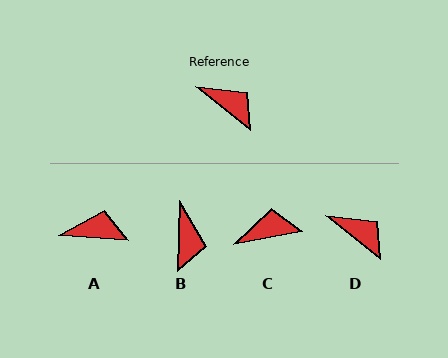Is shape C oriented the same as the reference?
No, it is off by about 49 degrees.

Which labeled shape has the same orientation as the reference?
D.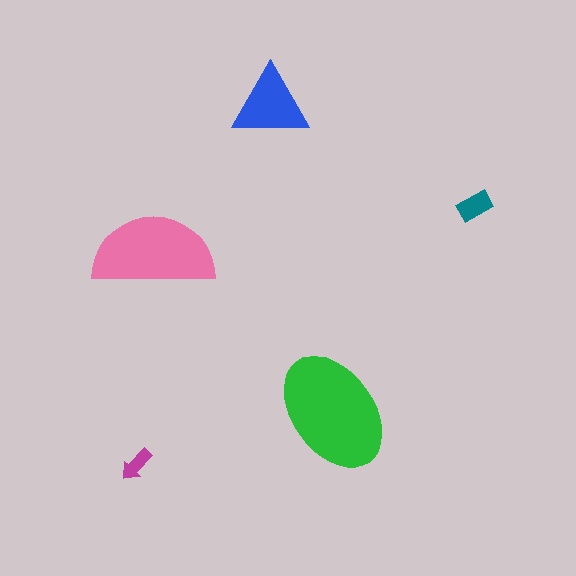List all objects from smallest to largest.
The magenta arrow, the teal rectangle, the blue triangle, the pink semicircle, the green ellipse.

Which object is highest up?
The blue triangle is topmost.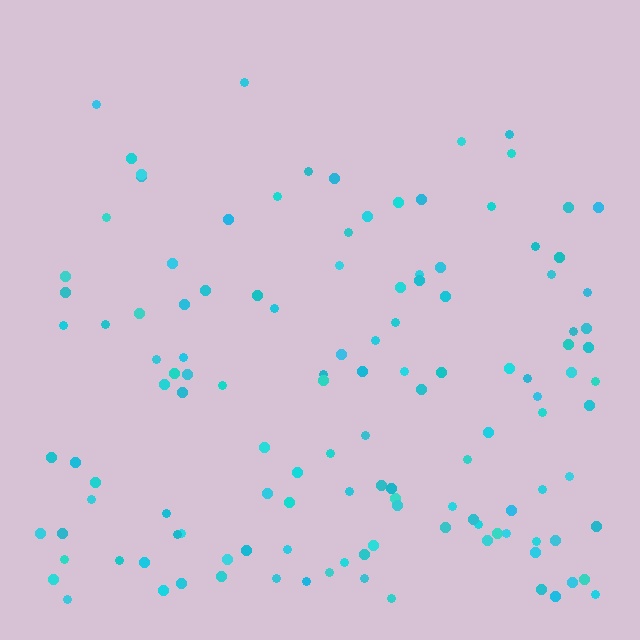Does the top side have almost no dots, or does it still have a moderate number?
Still a moderate number, just noticeably fewer than the bottom.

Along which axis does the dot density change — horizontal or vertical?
Vertical.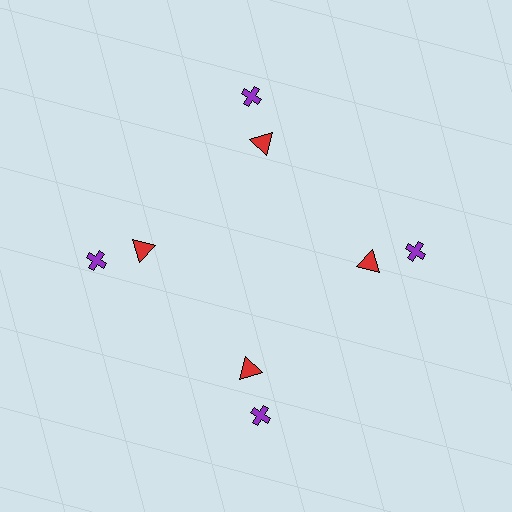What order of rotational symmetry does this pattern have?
This pattern has 4-fold rotational symmetry.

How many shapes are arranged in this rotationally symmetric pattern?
There are 8 shapes, arranged in 4 groups of 2.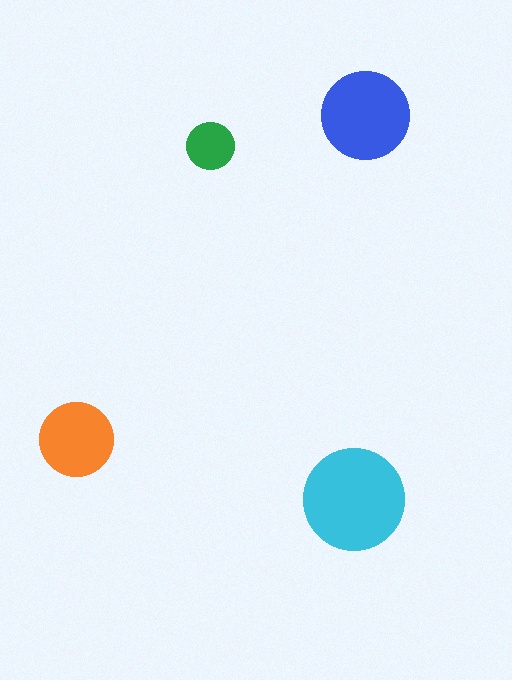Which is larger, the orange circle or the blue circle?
The blue one.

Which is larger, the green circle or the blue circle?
The blue one.